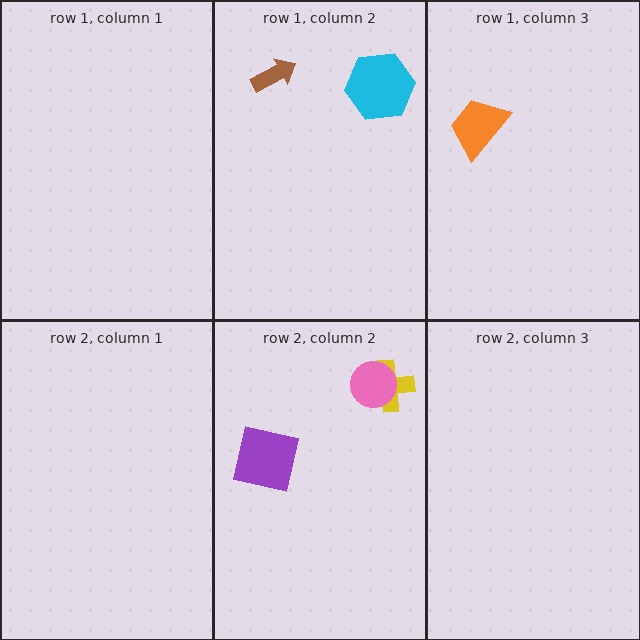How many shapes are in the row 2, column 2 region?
3.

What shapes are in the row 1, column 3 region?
The orange trapezoid.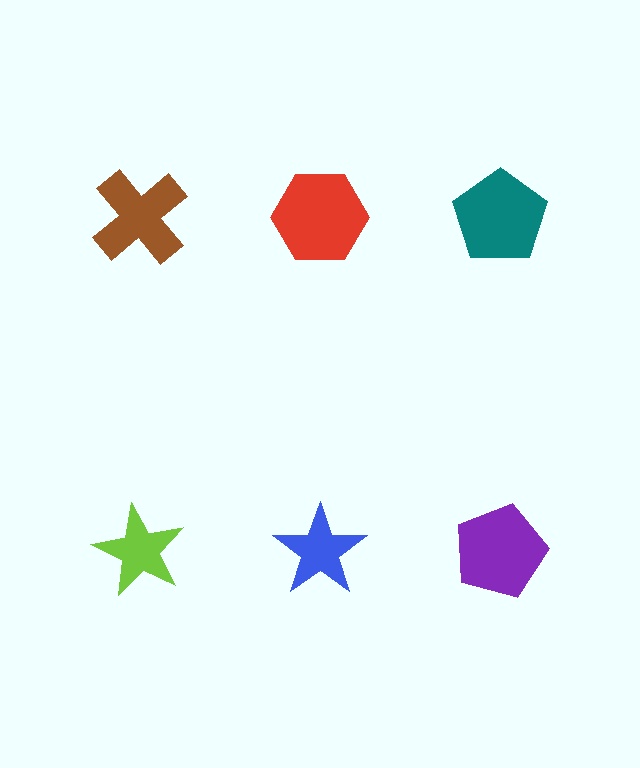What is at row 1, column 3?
A teal pentagon.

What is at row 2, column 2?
A blue star.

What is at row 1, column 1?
A brown cross.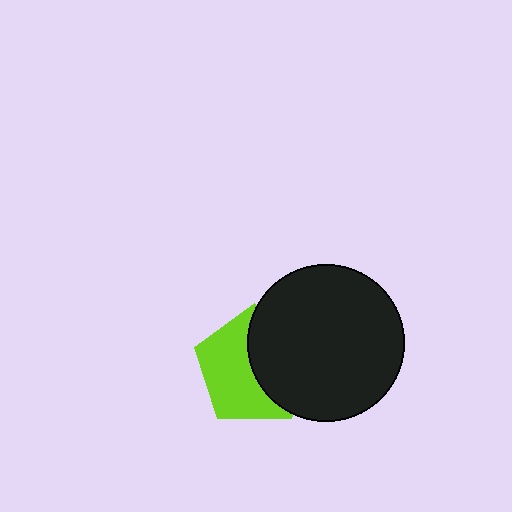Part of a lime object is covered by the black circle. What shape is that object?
It is a pentagon.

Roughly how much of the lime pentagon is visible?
About half of it is visible (roughly 54%).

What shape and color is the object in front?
The object in front is a black circle.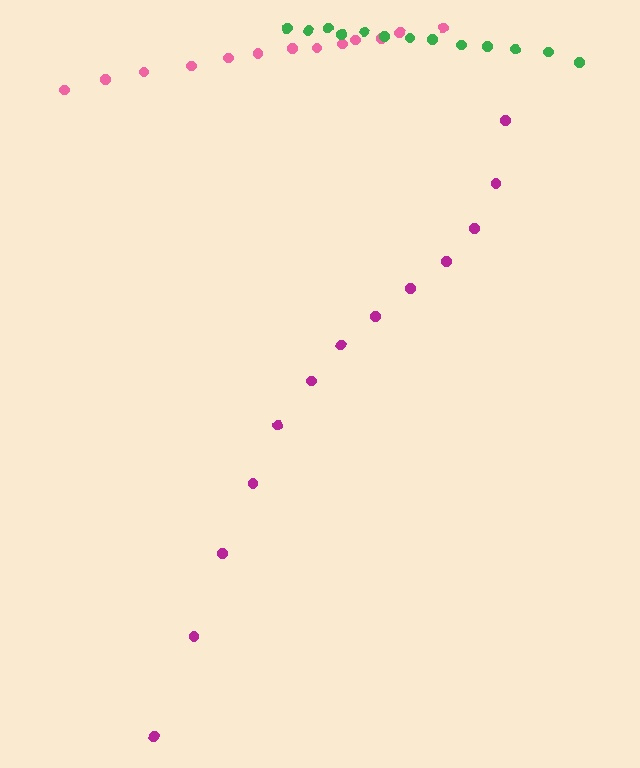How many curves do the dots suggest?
There are 3 distinct paths.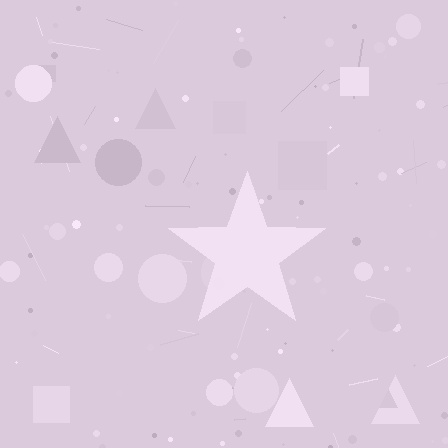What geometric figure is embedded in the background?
A star is embedded in the background.